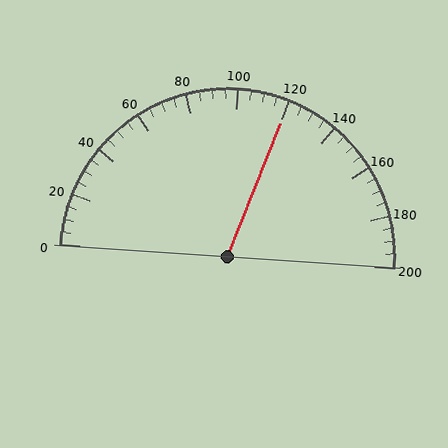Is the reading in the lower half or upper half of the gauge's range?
The reading is in the upper half of the range (0 to 200).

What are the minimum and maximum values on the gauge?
The gauge ranges from 0 to 200.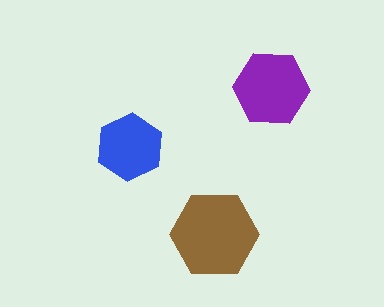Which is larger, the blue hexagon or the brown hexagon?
The brown one.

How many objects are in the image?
There are 3 objects in the image.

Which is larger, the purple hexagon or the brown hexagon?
The brown one.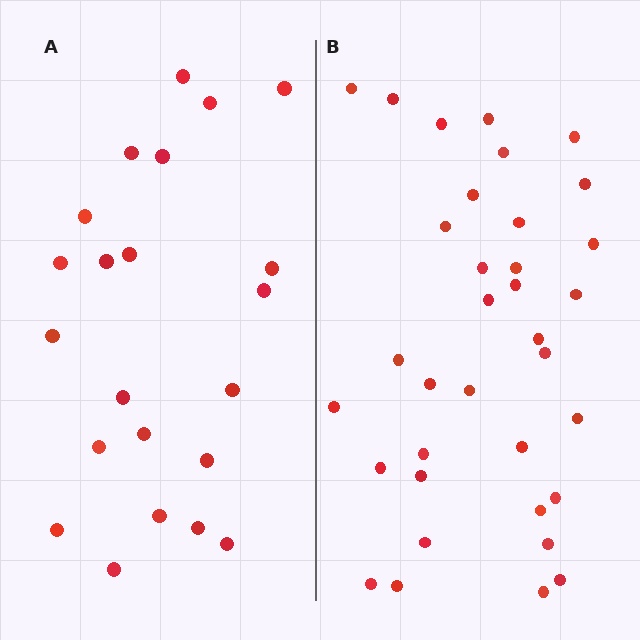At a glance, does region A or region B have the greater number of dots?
Region B (the right region) has more dots.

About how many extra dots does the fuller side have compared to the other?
Region B has approximately 15 more dots than region A.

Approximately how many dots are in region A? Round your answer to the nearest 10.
About 20 dots. (The exact count is 22, which rounds to 20.)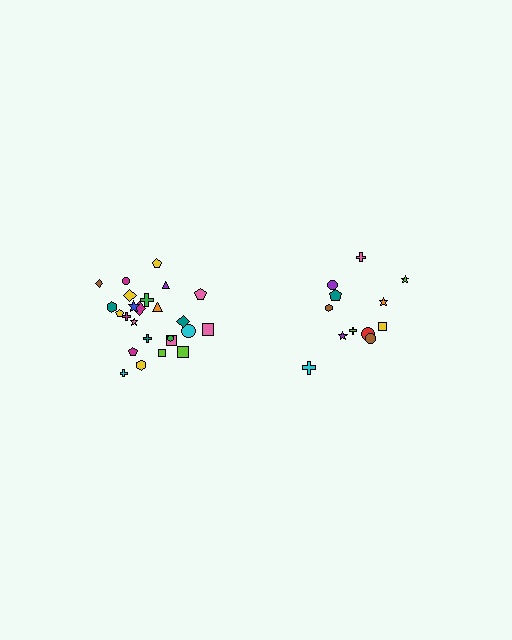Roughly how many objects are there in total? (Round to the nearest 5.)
Roughly 35 objects in total.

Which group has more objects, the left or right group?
The left group.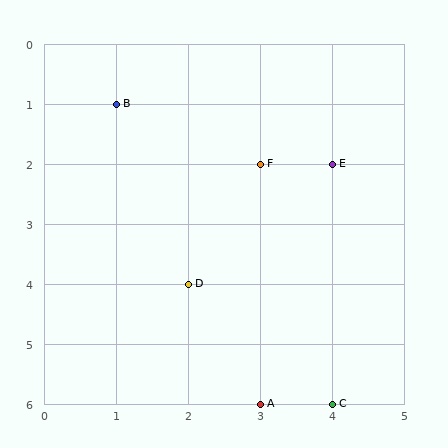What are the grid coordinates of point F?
Point F is at grid coordinates (3, 2).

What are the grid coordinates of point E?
Point E is at grid coordinates (4, 2).